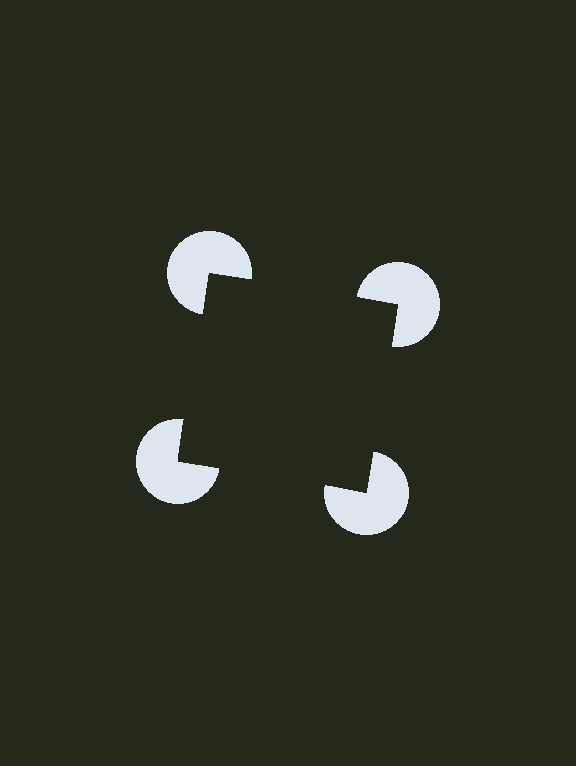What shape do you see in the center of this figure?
An illusory square — its edges are inferred from the aligned wedge cuts in the pac-man discs, not physically drawn.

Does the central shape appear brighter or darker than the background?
It typically appears slightly darker than the background, even though no actual brightness change is drawn.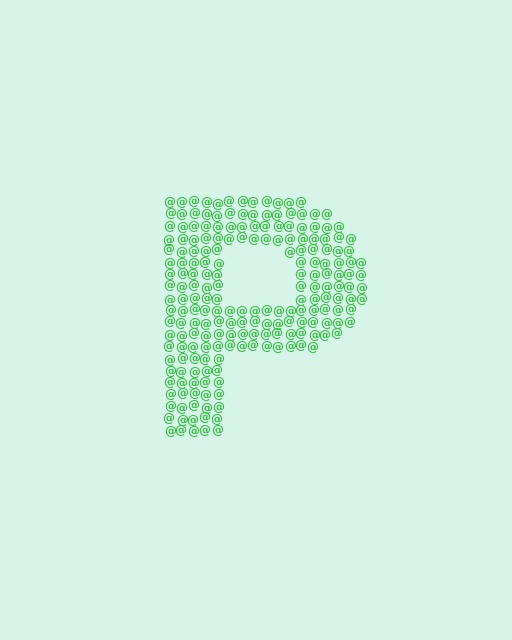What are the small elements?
The small elements are at signs.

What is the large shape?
The large shape is the letter P.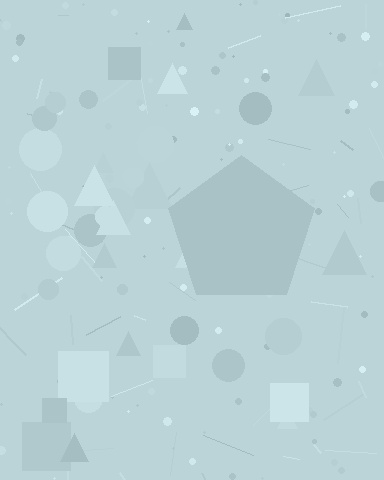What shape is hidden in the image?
A pentagon is hidden in the image.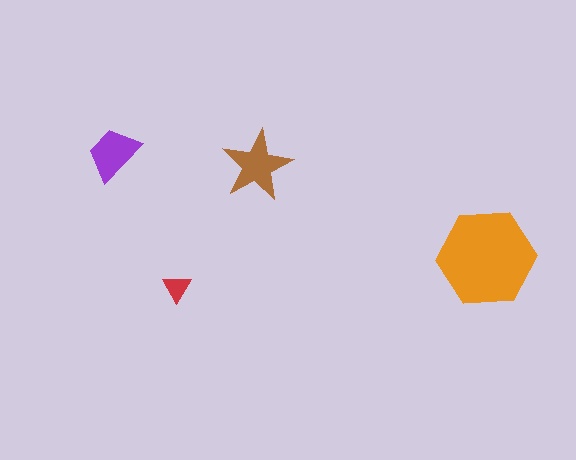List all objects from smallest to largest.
The red triangle, the purple trapezoid, the brown star, the orange hexagon.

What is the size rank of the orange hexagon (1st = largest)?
1st.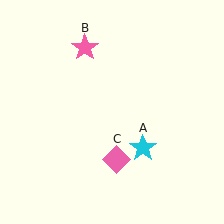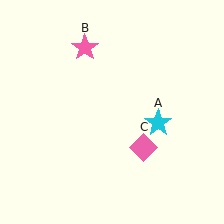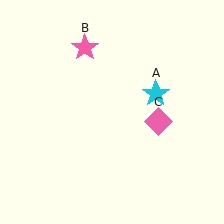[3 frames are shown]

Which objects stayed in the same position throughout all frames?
Pink star (object B) remained stationary.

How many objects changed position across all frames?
2 objects changed position: cyan star (object A), pink diamond (object C).